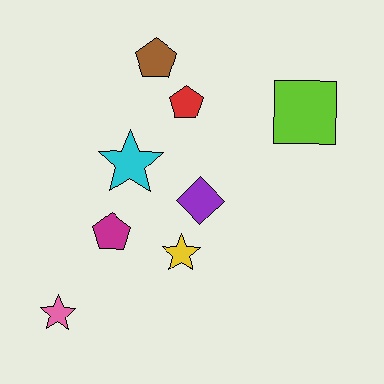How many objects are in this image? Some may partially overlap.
There are 8 objects.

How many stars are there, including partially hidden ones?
There are 3 stars.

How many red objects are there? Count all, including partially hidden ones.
There is 1 red object.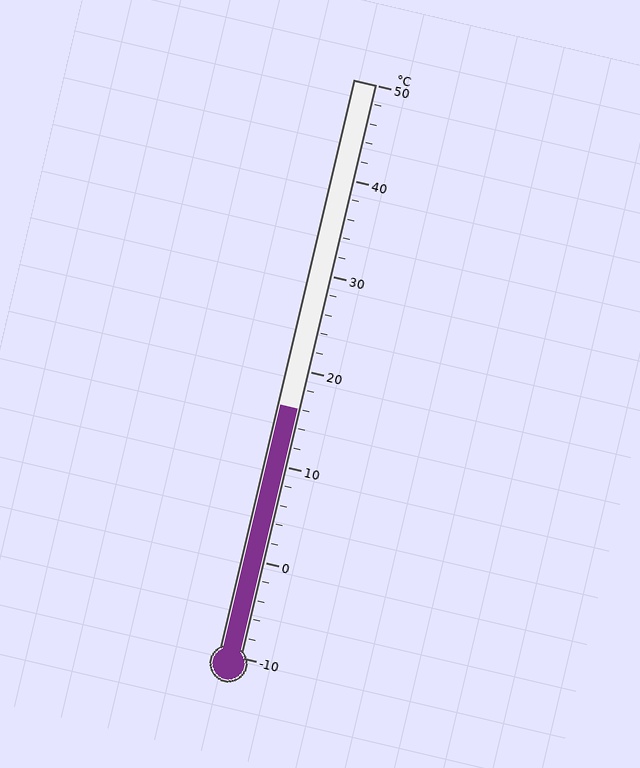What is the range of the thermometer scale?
The thermometer scale ranges from -10°C to 50°C.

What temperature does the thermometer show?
The thermometer shows approximately 16°C.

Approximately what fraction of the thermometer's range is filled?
The thermometer is filled to approximately 45% of its range.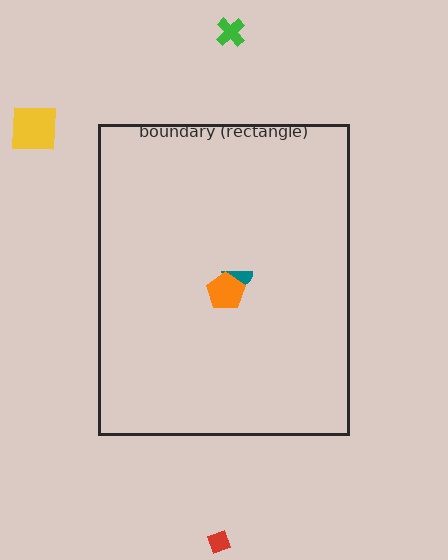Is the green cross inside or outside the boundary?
Outside.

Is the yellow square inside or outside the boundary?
Outside.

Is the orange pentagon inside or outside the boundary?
Inside.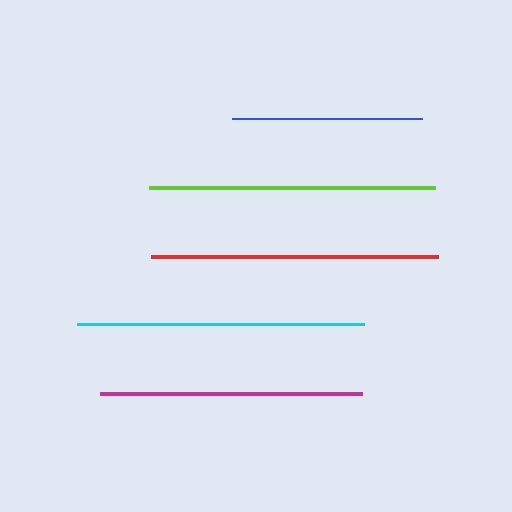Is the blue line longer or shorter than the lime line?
The lime line is longer than the blue line.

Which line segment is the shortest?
The blue line is the shortest at approximately 189 pixels.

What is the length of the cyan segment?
The cyan segment is approximately 286 pixels long.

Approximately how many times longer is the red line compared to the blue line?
The red line is approximately 1.5 times the length of the blue line.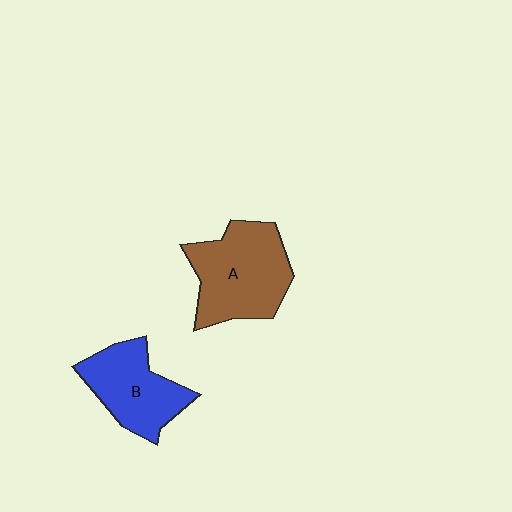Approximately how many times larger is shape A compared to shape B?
Approximately 1.3 times.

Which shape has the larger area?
Shape A (brown).